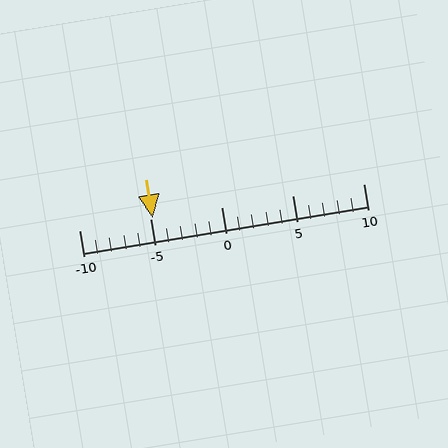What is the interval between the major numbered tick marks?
The major tick marks are spaced 5 units apart.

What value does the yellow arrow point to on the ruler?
The yellow arrow points to approximately -5.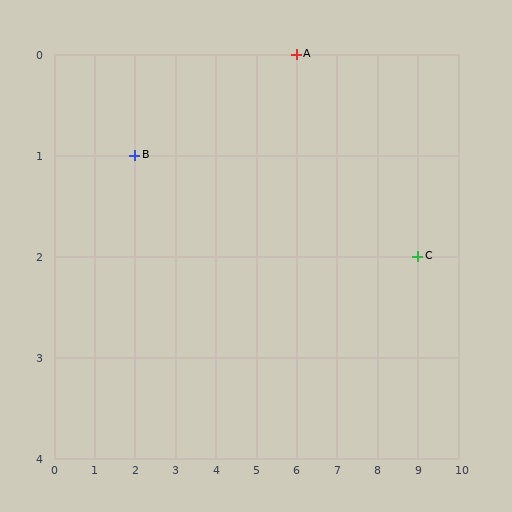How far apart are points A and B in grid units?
Points A and B are 4 columns and 1 row apart (about 4.1 grid units diagonally).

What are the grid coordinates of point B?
Point B is at grid coordinates (2, 1).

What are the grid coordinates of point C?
Point C is at grid coordinates (9, 2).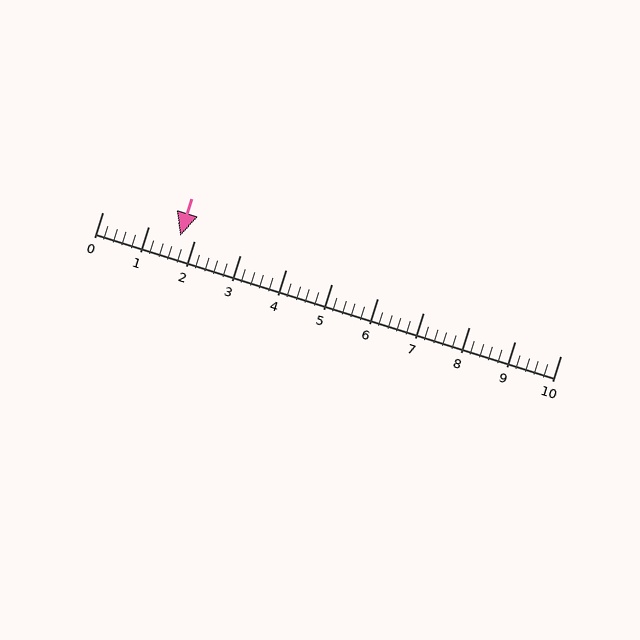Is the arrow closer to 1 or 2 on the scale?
The arrow is closer to 2.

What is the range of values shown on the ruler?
The ruler shows values from 0 to 10.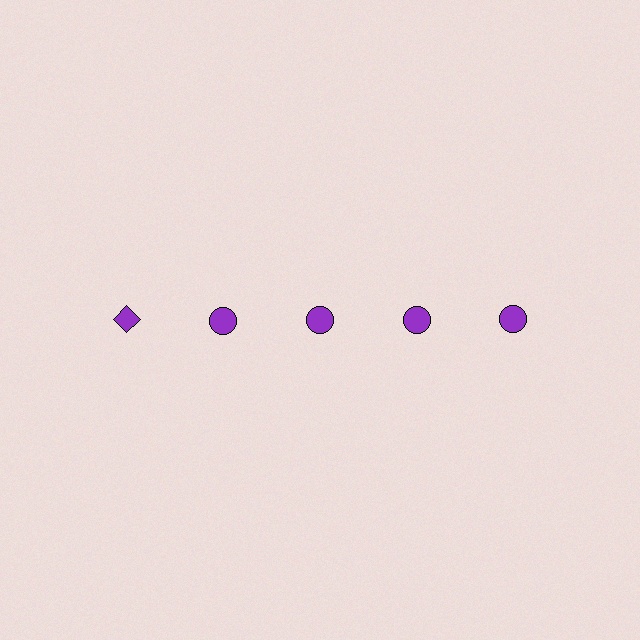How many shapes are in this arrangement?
There are 5 shapes arranged in a grid pattern.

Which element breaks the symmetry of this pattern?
The purple diamond in the top row, leftmost column breaks the symmetry. All other shapes are purple circles.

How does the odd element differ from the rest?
It has a different shape: diamond instead of circle.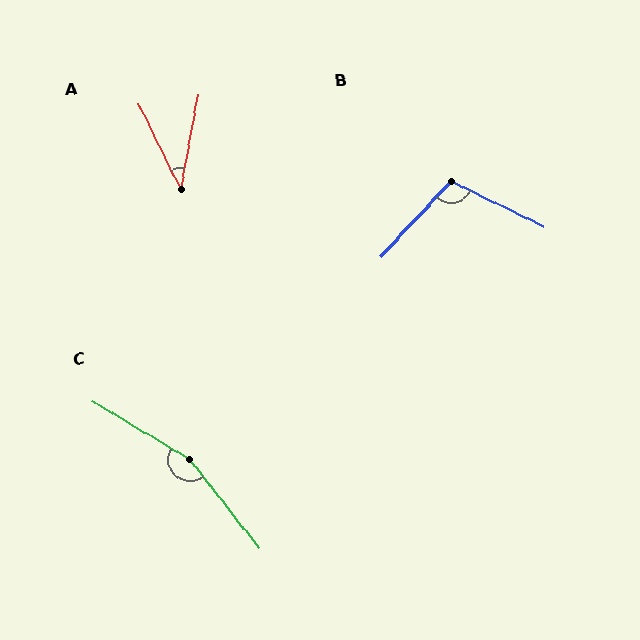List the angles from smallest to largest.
A (37°), B (107°), C (159°).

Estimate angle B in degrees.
Approximately 107 degrees.